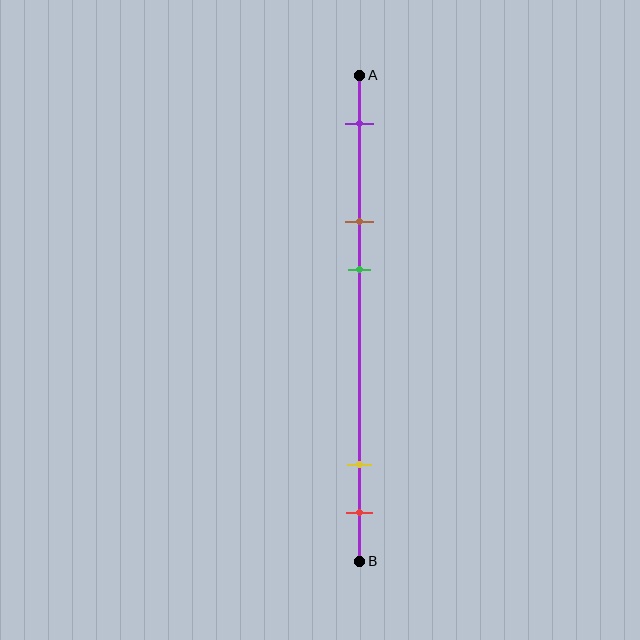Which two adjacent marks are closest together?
The yellow and red marks are the closest adjacent pair.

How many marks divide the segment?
There are 5 marks dividing the segment.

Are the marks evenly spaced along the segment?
No, the marks are not evenly spaced.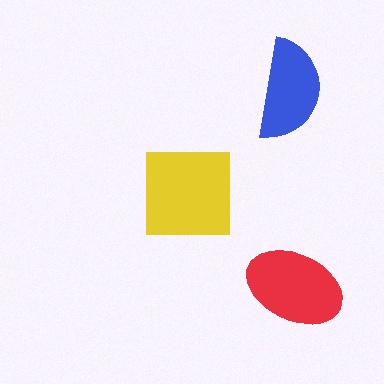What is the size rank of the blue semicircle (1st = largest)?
3rd.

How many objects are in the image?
There are 3 objects in the image.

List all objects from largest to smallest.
The yellow square, the red ellipse, the blue semicircle.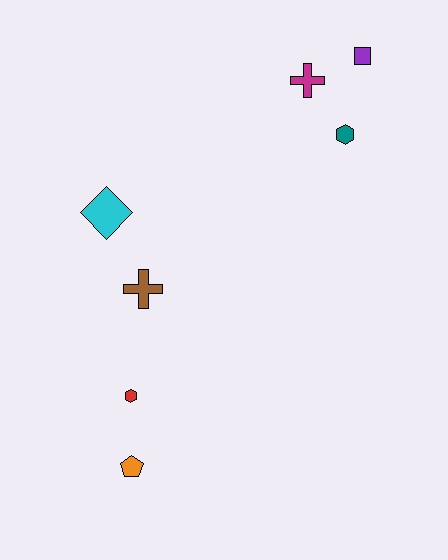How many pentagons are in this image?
There is 1 pentagon.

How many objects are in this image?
There are 7 objects.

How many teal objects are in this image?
There is 1 teal object.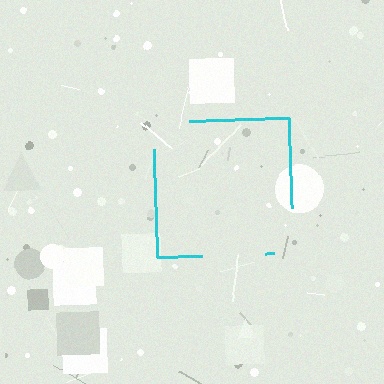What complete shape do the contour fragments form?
The contour fragments form a square.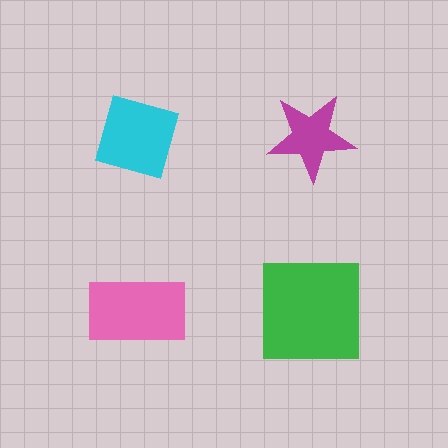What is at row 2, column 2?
A green square.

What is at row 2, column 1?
A pink rectangle.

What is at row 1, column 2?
A magenta star.